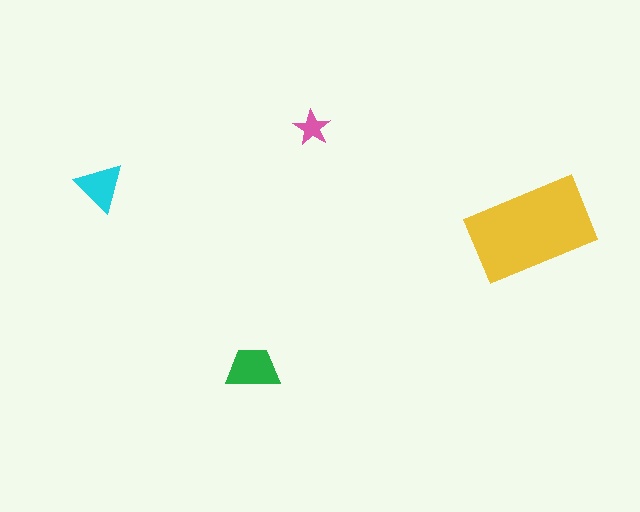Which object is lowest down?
The green trapezoid is bottommost.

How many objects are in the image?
There are 4 objects in the image.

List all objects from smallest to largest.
The pink star, the cyan triangle, the green trapezoid, the yellow rectangle.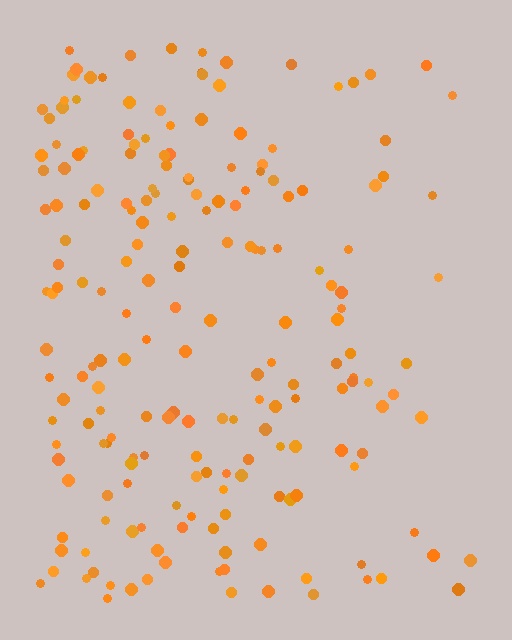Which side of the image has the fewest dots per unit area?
The right.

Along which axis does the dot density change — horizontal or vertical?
Horizontal.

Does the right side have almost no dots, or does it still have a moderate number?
Still a moderate number, just noticeably fewer than the left.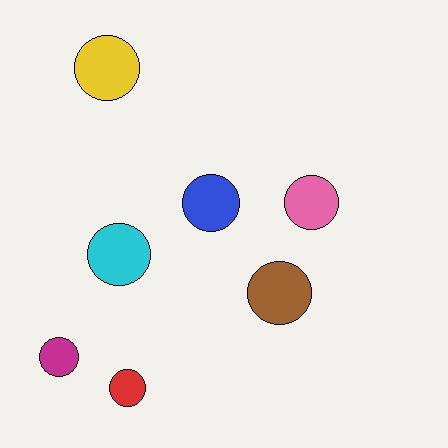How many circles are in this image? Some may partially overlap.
There are 7 circles.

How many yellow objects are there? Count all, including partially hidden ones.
There is 1 yellow object.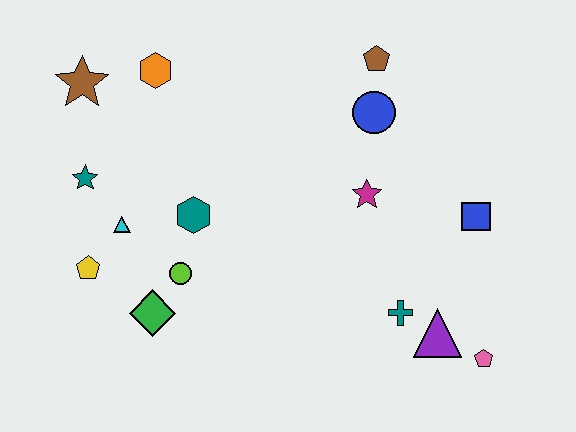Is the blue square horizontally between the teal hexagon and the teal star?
No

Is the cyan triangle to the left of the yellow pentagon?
No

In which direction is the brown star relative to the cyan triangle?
The brown star is above the cyan triangle.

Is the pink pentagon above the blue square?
No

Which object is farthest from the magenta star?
The brown star is farthest from the magenta star.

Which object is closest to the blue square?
The magenta star is closest to the blue square.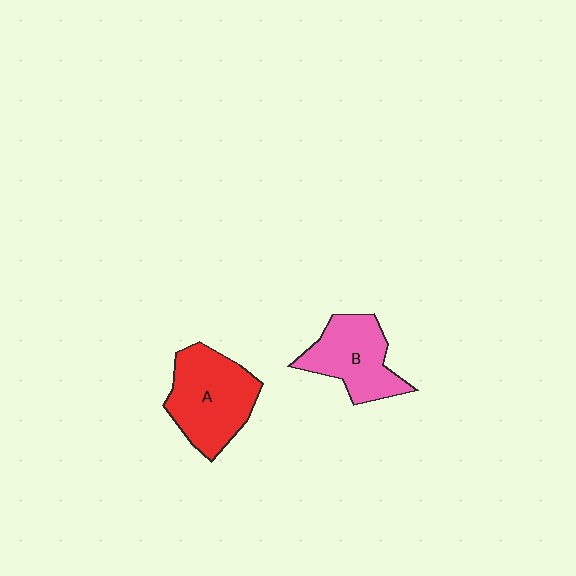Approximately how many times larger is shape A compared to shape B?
Approximately 1.2 times.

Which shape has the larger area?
Shape A (red).